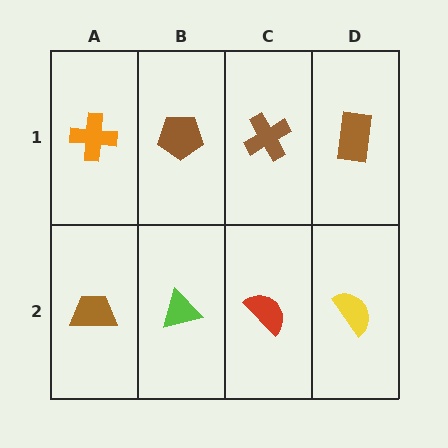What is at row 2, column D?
A yellow semicircle.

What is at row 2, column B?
A lime triangle.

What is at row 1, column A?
An orange cross.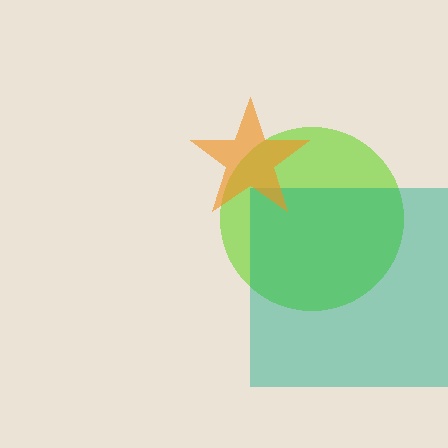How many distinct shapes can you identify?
There are 3 distinct shapes: a lime circle, a teal square, an orange star.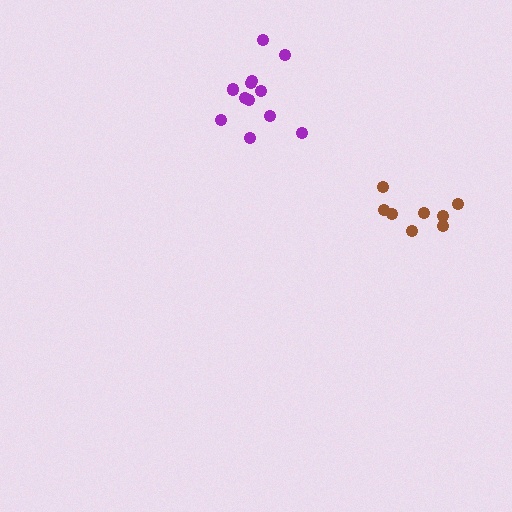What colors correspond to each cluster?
The clusters are colored: brown, purple.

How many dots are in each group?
Group 1: 8 dots, Group 2: 12 dots (20 total).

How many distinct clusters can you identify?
There are 2 distinct clusters.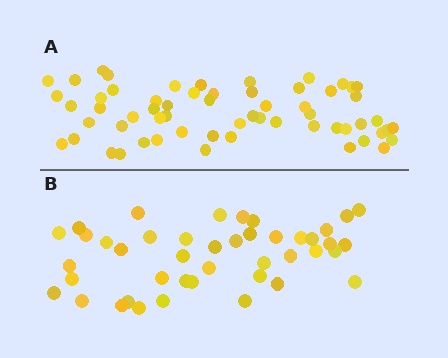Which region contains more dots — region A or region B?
Region A (the top region) has more dots.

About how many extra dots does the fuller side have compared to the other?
Region A has approximately 15 more dots than region B.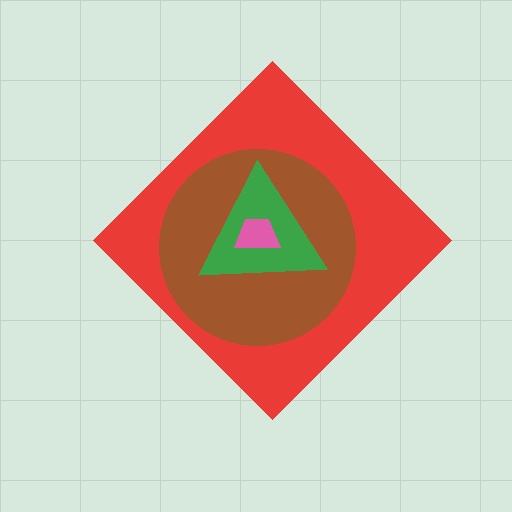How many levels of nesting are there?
4.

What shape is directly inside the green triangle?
The pink trapezoid.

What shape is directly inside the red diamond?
The brown circle.